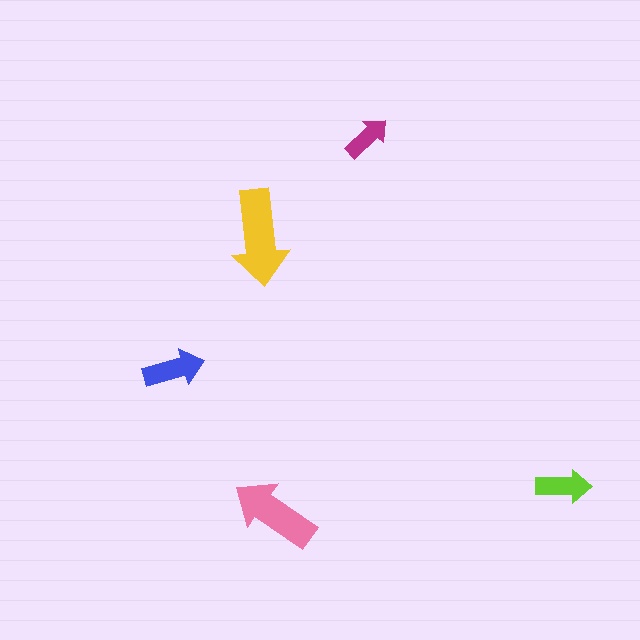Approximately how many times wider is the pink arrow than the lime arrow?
About 1.5 times wider.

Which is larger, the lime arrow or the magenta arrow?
The lime one.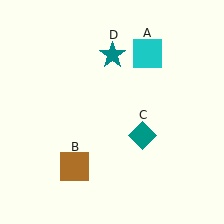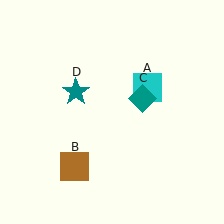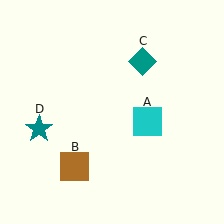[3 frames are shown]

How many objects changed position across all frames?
3 objects changed position: cyan square (object A), teal diamond (object C), teal star (object D).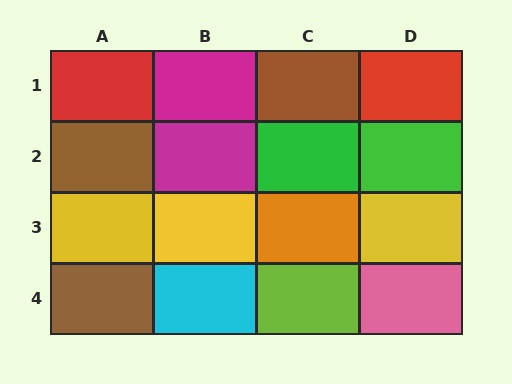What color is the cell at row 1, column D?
Red.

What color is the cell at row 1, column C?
Brown.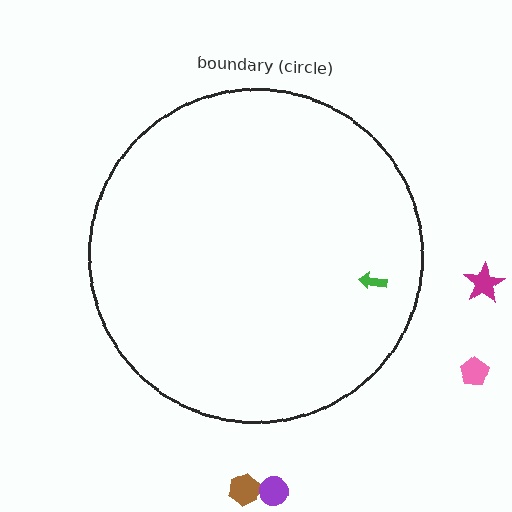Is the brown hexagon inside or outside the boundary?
Outside.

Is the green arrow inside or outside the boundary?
Inside.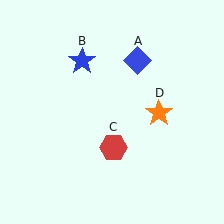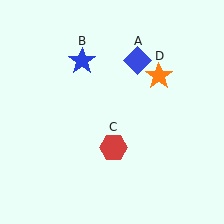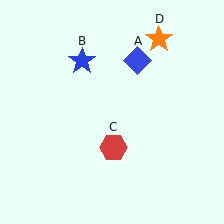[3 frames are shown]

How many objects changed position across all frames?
1 object changed position: orange star (object D).